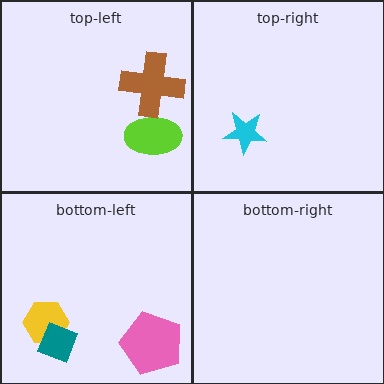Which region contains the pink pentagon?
The bottom-left region.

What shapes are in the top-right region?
The cyan star.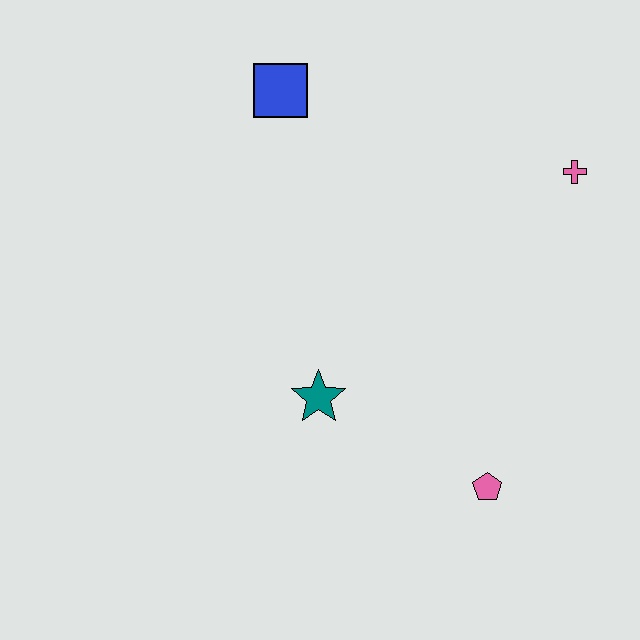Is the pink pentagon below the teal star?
Yes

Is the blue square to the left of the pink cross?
Yes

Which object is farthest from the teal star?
The pink cross is farthest from the teal star.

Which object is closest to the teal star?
The pink pentagon is closest to the teal star.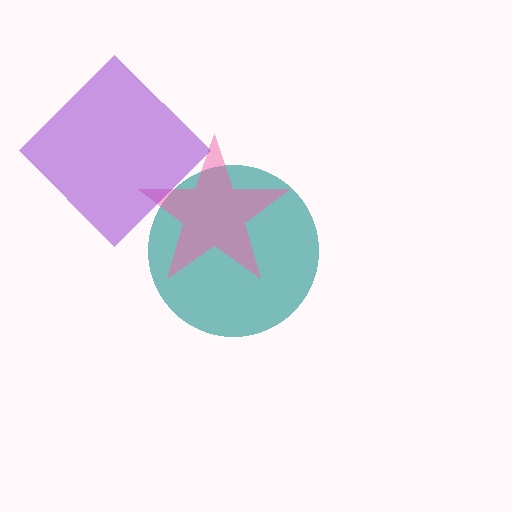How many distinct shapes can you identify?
There are 3 distinct shapes: a teal circle, a pink star, a purple diamond.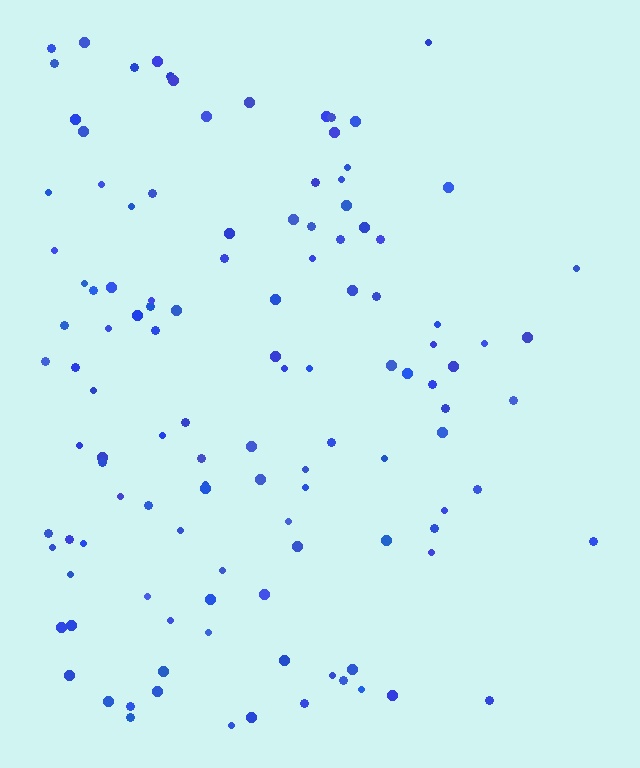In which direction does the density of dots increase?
From right to left, with the left side densest.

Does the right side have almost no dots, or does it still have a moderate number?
Still a moderate number, just noticeably fewer than the left.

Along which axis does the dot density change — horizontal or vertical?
Horizontal.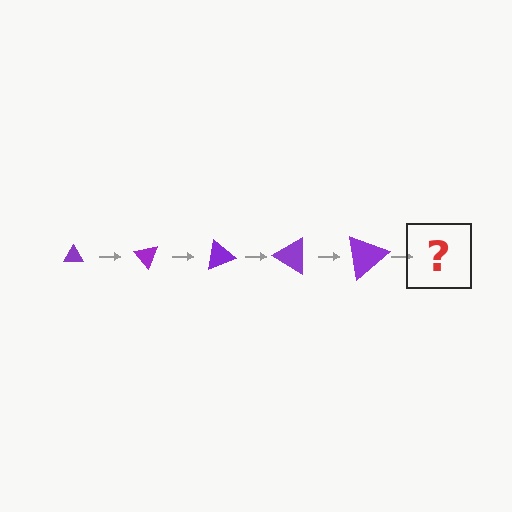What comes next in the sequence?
The next element should be a triangle, larger than the previous one and rotated 250 degrees from the start.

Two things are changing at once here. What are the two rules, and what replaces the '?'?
The two rules are that the triangle grows larger each step and it rotates 50 degrees each step. The '?' should be a triangle, larger than the previous one and rotated 250 degrees from the start.